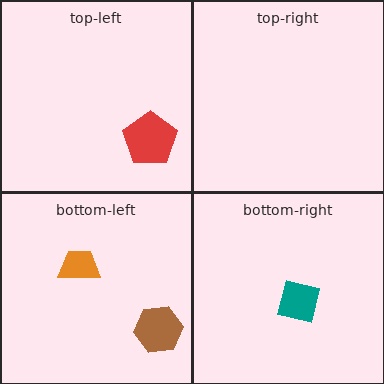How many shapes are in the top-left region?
1.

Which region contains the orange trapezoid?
The bottom-left region.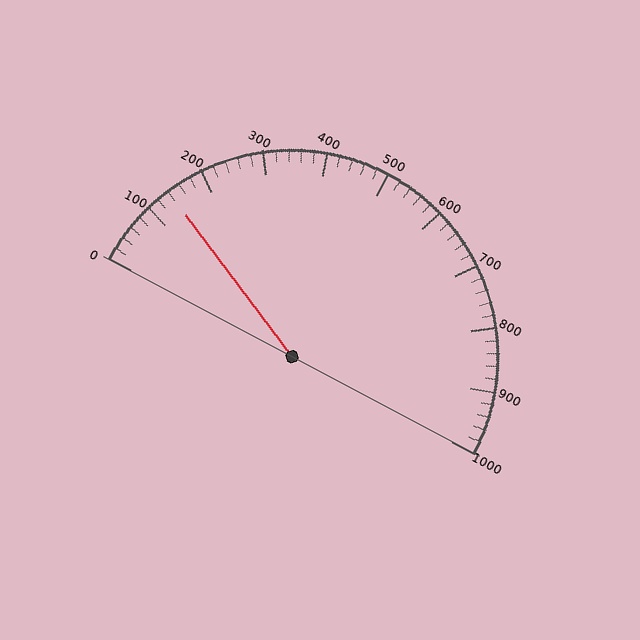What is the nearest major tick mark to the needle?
The nearest major tick mark is 100.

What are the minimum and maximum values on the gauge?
The gauge ranges from 0 to 1000.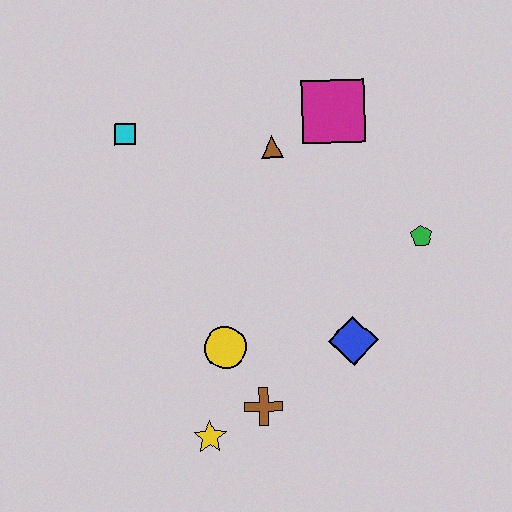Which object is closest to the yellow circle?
The brown cross is closest to the yellow circle.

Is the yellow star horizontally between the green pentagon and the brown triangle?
No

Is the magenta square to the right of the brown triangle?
Yes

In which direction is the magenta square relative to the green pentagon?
The magenta square is above the green pentagon.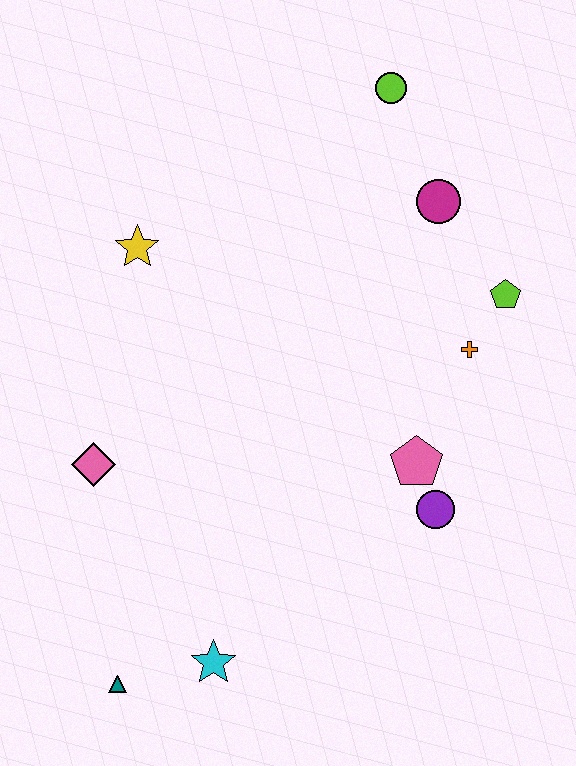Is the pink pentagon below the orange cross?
Yes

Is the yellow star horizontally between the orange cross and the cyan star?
No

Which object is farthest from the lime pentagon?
The teal triangle is farthest from the lime pentagon.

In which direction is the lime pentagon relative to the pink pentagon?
The lime pentagon is above the pink pentagon.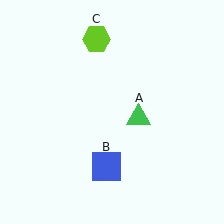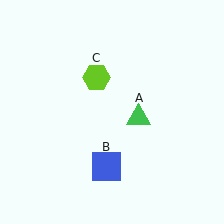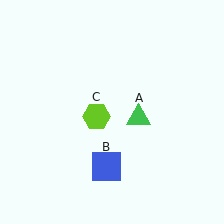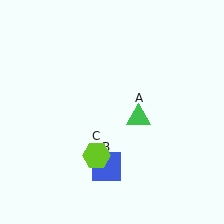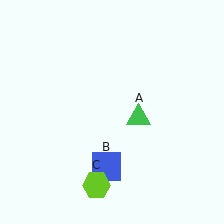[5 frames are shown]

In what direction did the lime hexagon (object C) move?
The lime hexagon (object C) moved down.